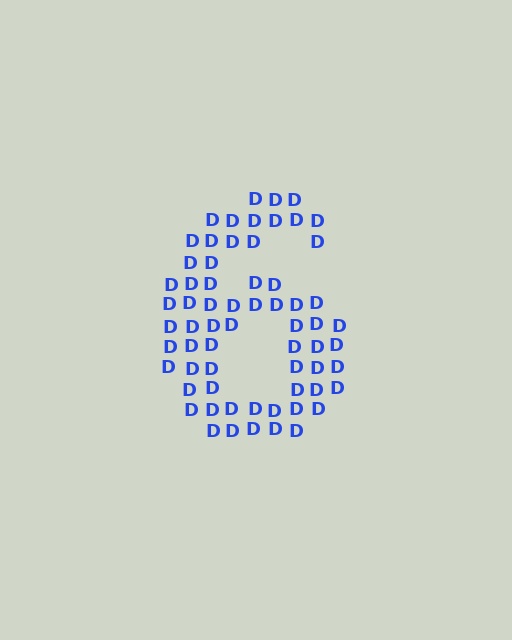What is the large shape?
The large shape is the digit 6.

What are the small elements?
The small elements are letter D's.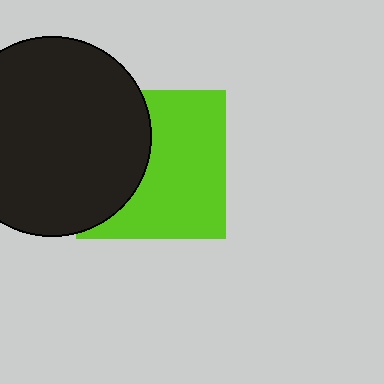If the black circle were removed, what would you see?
You would see the complete lime square.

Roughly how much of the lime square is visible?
About half of it is visible (roughly 60%).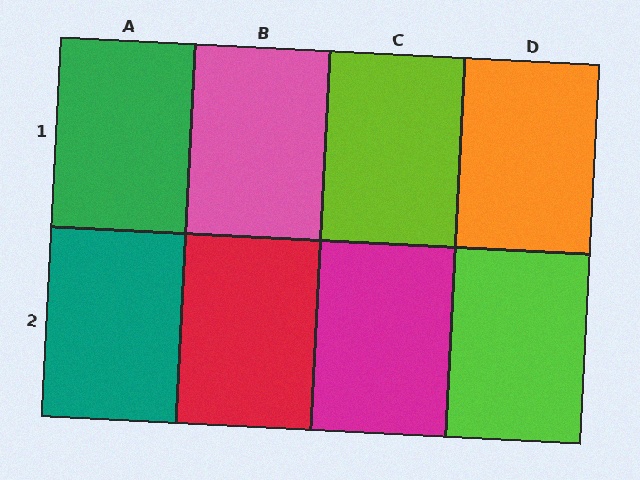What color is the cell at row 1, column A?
Green.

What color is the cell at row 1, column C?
Lime.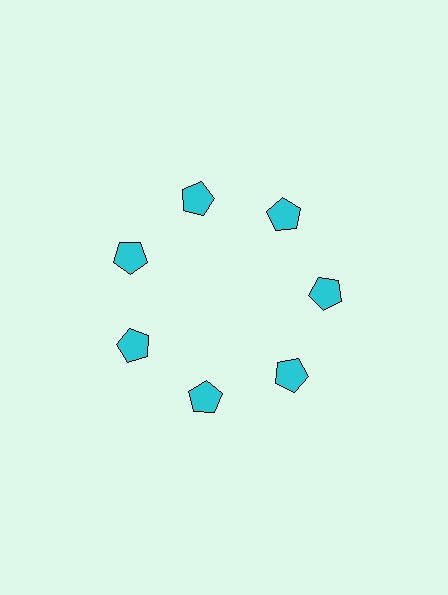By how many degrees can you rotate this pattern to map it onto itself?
The pattern maps onto itself every 51 degrees of rotation.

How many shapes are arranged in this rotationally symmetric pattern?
There are 7 shapes, arranged in 7 groups of 1.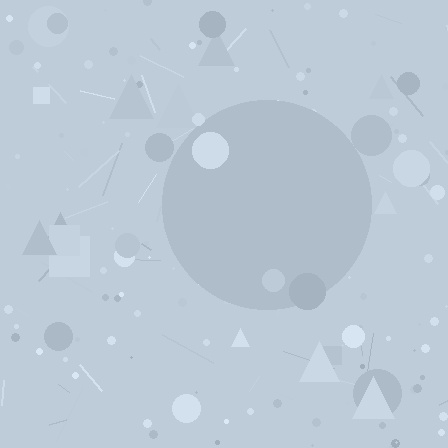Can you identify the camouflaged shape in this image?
The camouflaged shape is a circle.